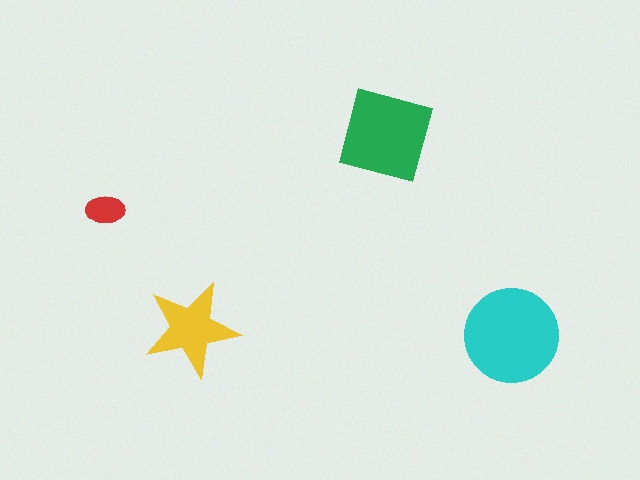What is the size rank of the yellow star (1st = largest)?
3rd.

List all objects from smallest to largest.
The red ellipse, the yellow star, the green square, the cyan circle.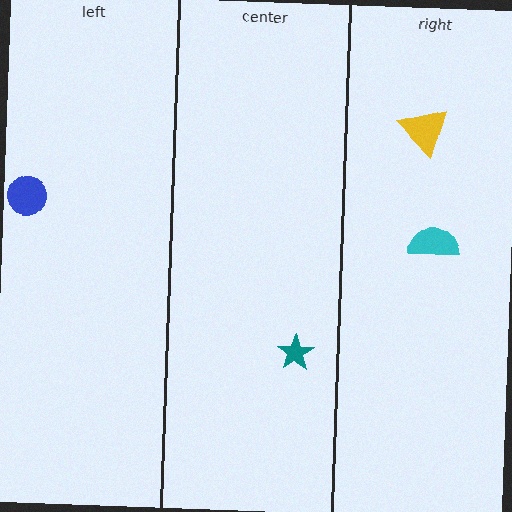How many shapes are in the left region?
1.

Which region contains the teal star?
The center region.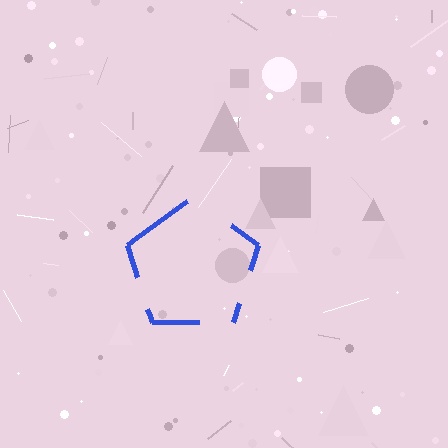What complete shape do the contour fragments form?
The contour fragments form a pentagon.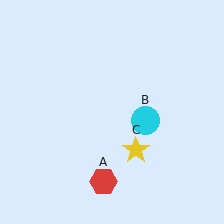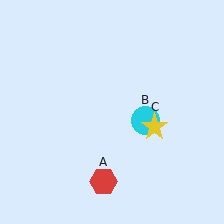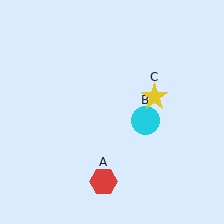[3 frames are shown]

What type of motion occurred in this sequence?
The yellow star (object C) rotated counterclockwise around the center of the scene.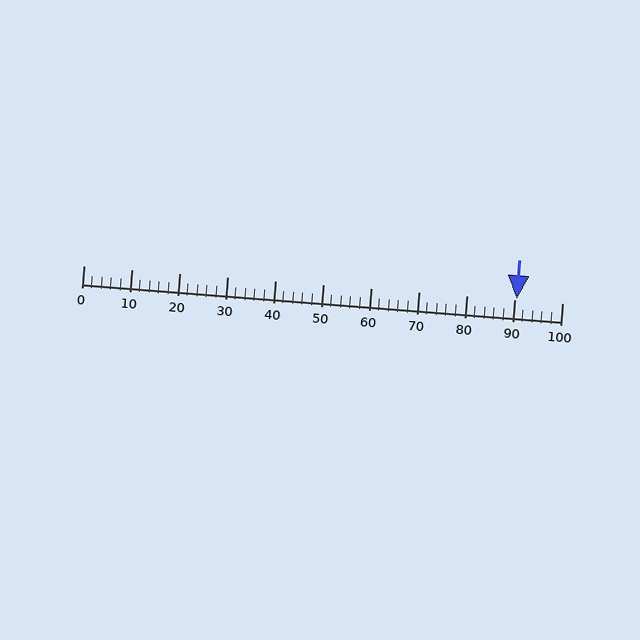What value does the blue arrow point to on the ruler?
The blue arrow points to approximately 91.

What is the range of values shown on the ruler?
The ruler shows values from 0 to 100.